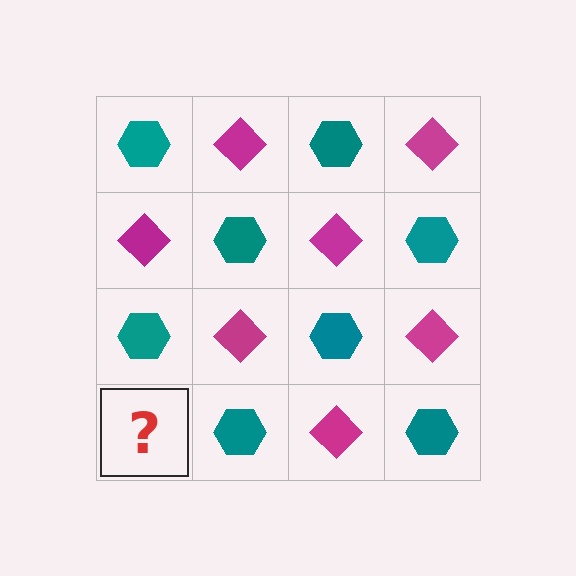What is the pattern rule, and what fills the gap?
The rule is that it alternates teal hexagon and magenta diamond in a checkerboard pattern. The gap should be filled with a magenta diamond.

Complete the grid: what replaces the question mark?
The question mark should be replaced with a magenta diamond.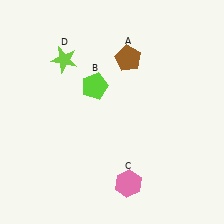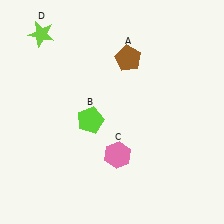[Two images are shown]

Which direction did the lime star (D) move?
The lime star (D) moved up.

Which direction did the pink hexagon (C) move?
The pink hexagon (C) moved up.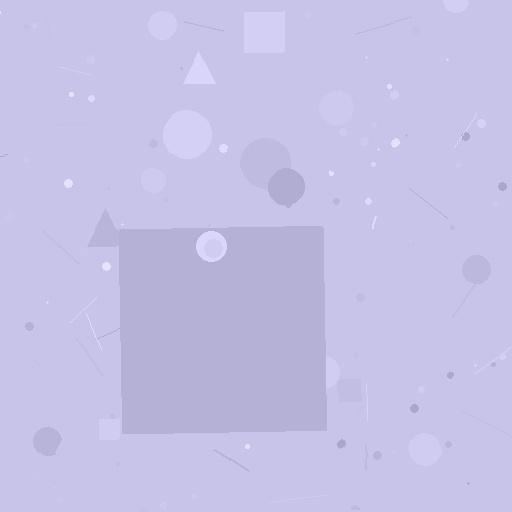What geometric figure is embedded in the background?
A square is embedded in the background.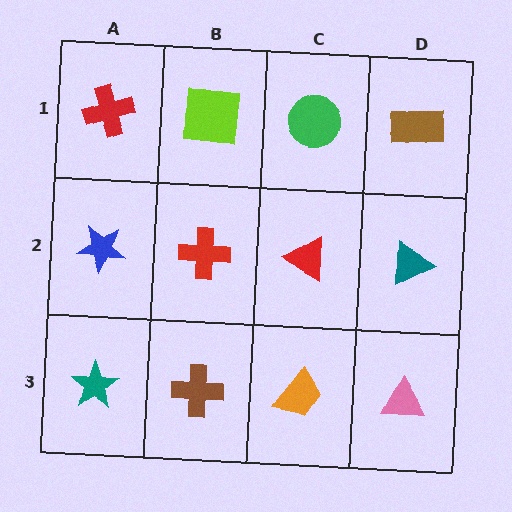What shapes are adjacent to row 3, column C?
A red triangle (row 2, column C), a brown cross (row 3, column B), a pink triangle (row 3, column D).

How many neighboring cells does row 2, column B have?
4.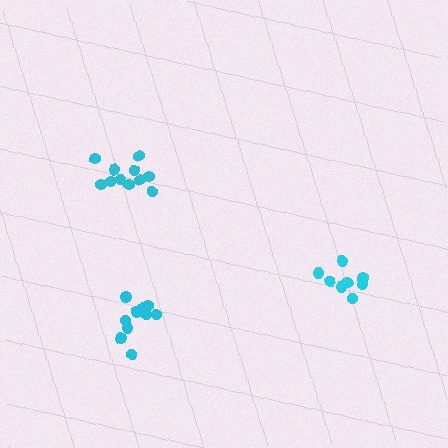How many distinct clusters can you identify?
There are 3 distinct clusters.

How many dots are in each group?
Group 1: 10 dots, Group 2: 8 dots, Group 3: 11 dots (29 total).